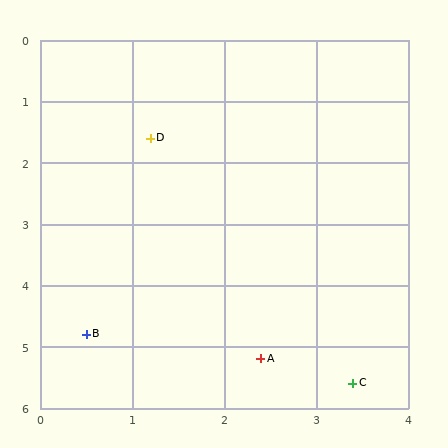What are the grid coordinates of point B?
Point B is at approximately (0.5, 4.8).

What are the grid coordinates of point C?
Point C is at approximately (3.4, 5.6).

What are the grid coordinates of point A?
Point A is at approximately (2.4, 5.2).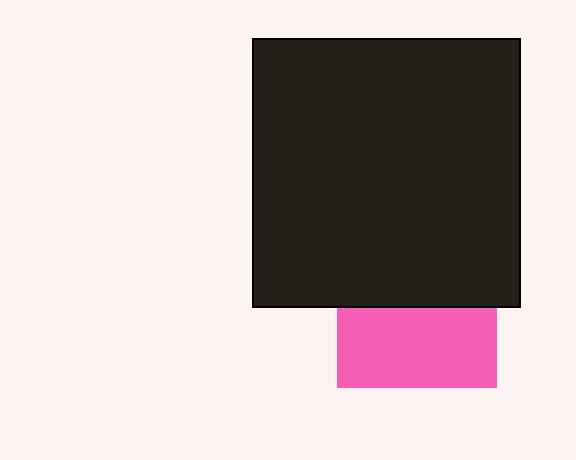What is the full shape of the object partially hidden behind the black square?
The partially hidden object is a pink square.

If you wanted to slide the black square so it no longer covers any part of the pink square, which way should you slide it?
Slide it up — that is the most direct way to separate the two shapes.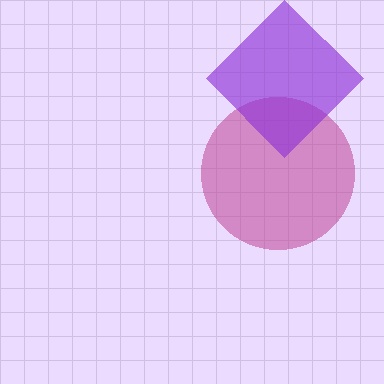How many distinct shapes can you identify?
There are 2 distinct shapes: a magenta circle, a purple diamond.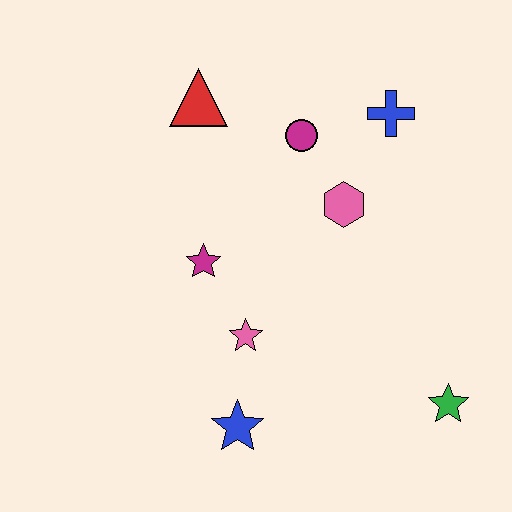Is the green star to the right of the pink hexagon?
Yes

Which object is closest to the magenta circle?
The pink hexagon is closest to the magenta circle.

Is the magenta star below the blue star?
No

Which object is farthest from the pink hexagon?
The blue star is farthest from the pink hexagon.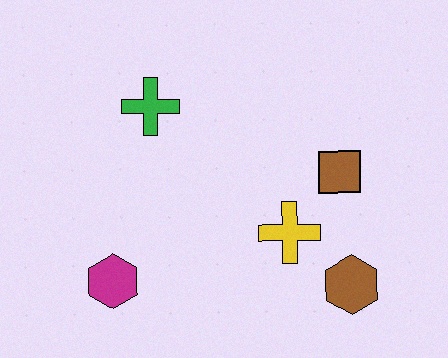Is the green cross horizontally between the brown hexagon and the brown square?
No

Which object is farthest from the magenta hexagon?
The brown square is farthest from the magenta hexagon.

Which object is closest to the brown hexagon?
The yellow cross is closest to the brown hexagon.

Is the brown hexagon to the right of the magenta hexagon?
Yes